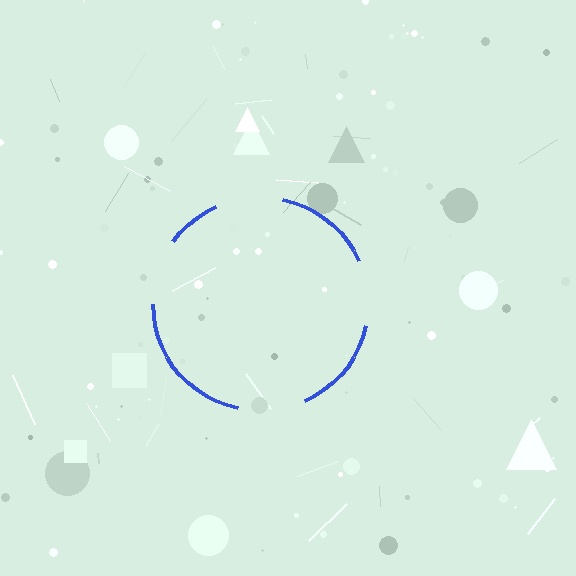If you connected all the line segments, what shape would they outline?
They would outline a circle.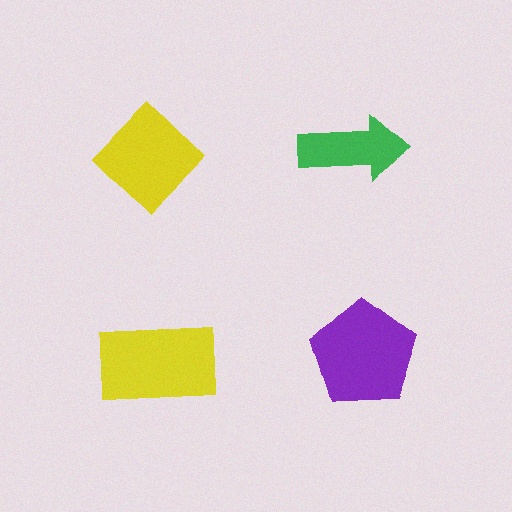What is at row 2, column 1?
A yellow rectangle.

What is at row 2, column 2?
A purple pentagon.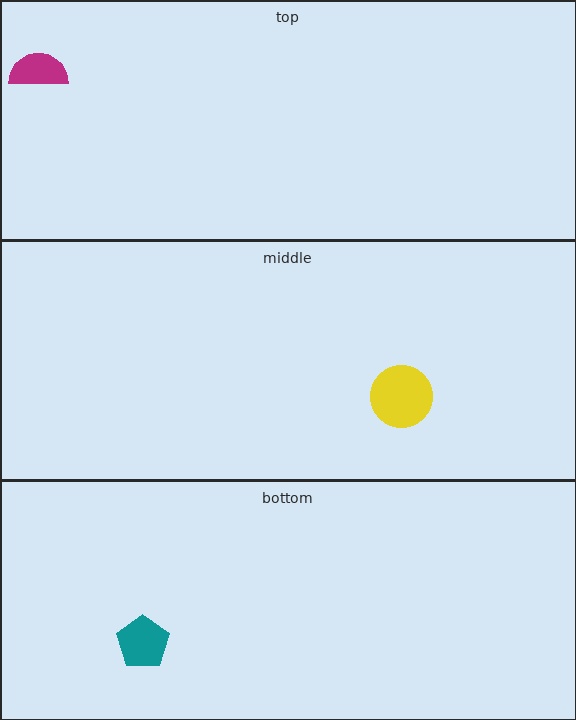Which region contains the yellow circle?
The middle region.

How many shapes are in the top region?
1.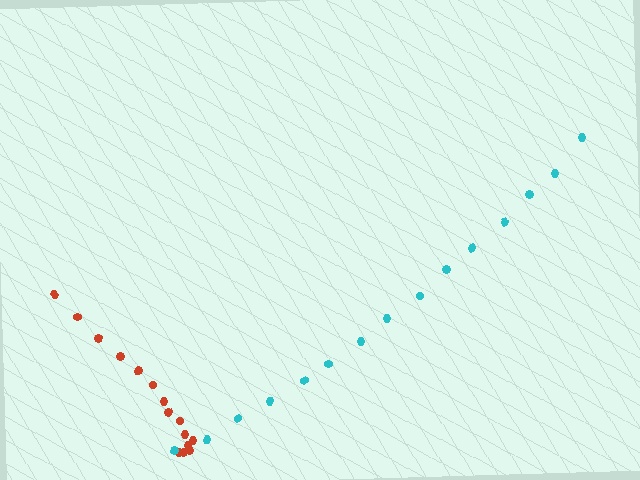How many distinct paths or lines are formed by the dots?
There are 2 distinct paths.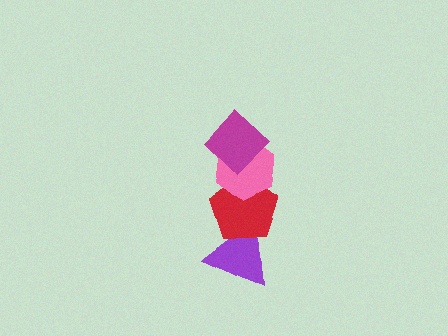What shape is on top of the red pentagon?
The pink hexagon is on top of the red pentagon.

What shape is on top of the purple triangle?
The red pentagon is on top of the purple triangle.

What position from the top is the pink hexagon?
The pink hexagon is 2nd from the top.